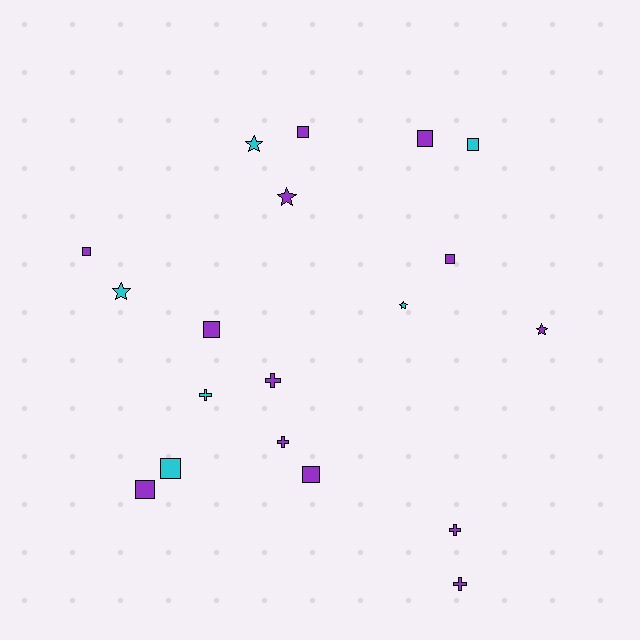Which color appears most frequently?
Purple, with 13 objects.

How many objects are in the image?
There are 19 objects.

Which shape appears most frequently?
Square, with 9 objects.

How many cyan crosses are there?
There is 1 cyan cross.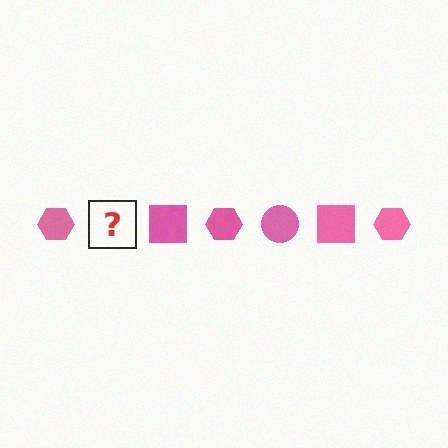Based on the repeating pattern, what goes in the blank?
The blank should be a pink circle.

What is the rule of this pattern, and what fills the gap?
The rule is that the pattern cycles through hexagon, circle, square shapes in pink. The gap should be filled with a pink circle.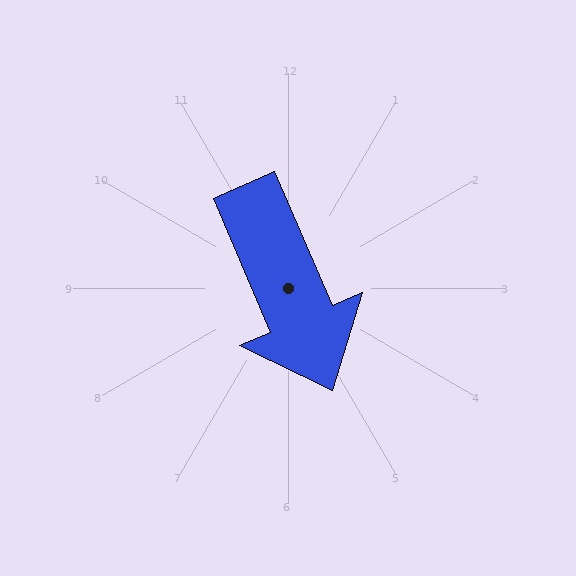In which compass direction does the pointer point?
Southeast.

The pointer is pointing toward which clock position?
Roughly 5 o'clock.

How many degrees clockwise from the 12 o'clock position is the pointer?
Approximately 157 degrees.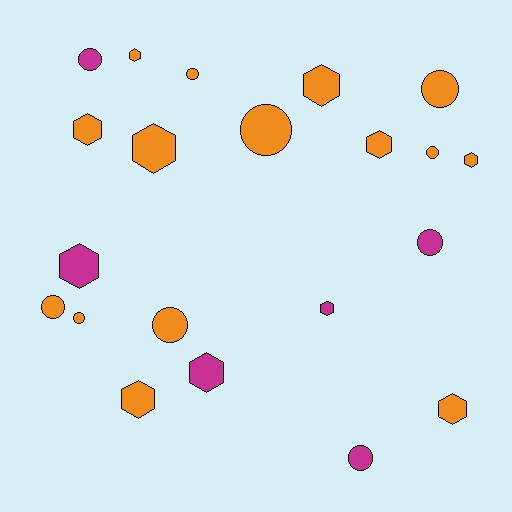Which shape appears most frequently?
Hexagon, with 11 objects.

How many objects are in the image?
There are 21 objects.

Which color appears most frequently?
Orange, with 15 objects.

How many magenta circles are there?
There are 3 magenta circles.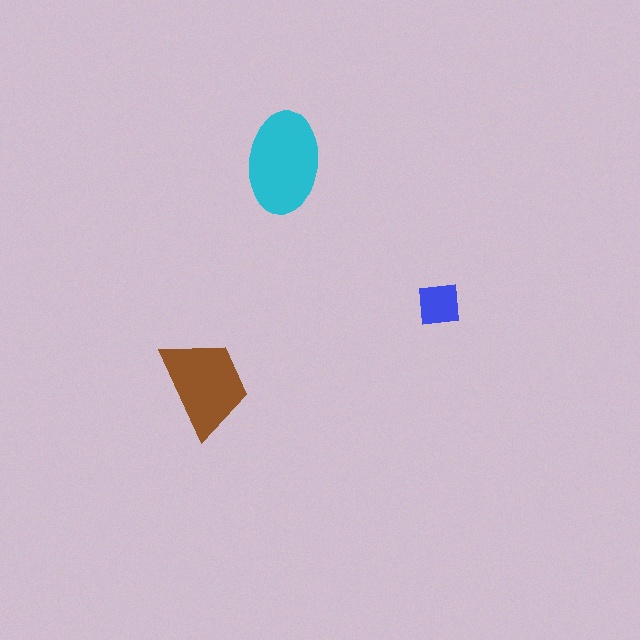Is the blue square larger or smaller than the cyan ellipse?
Smaller.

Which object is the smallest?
The blue square.